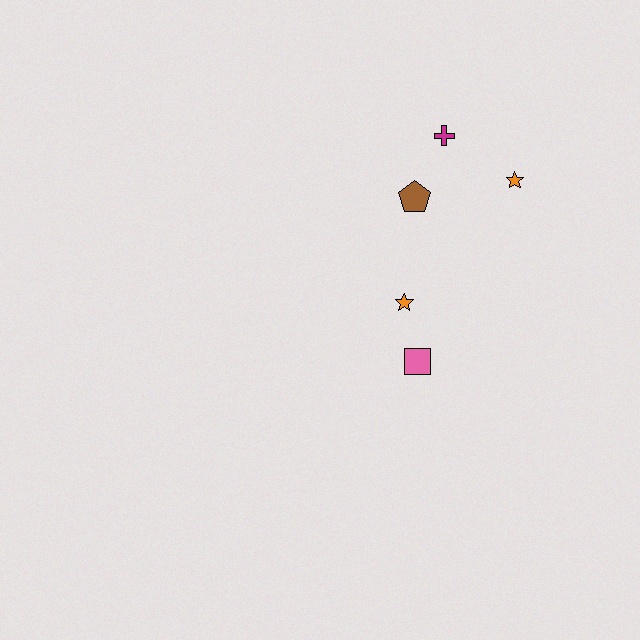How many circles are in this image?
There are no circles.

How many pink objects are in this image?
There is 1 pink object.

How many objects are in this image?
There are 5 objects.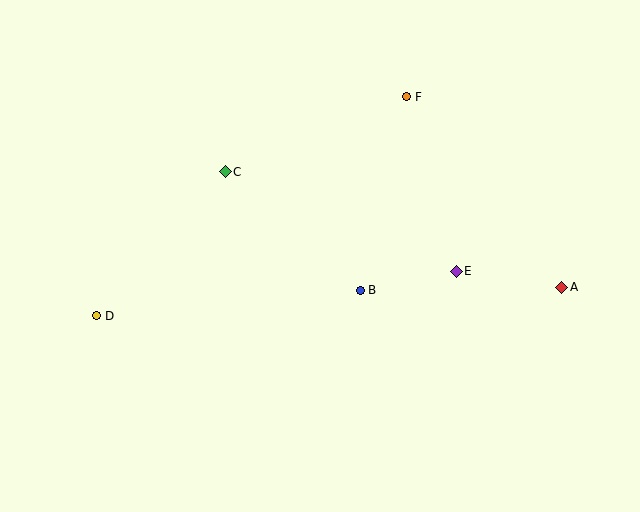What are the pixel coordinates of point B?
Point B is at (360, 290).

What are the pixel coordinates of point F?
Point F is at (407, 97).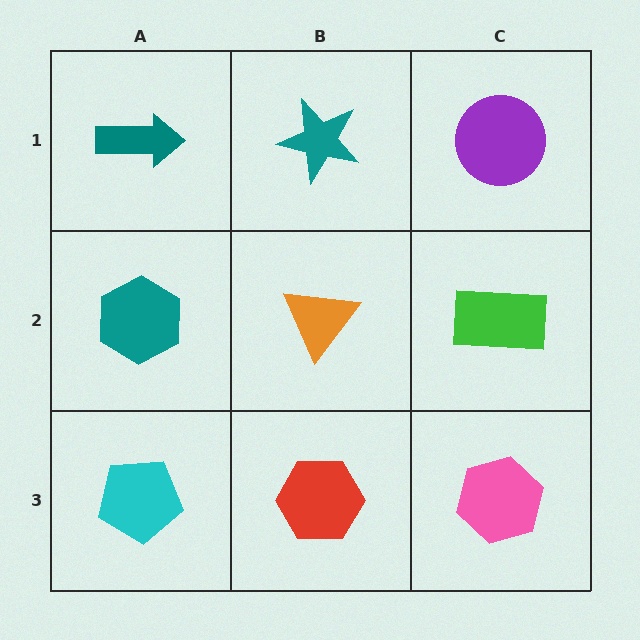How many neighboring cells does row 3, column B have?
3.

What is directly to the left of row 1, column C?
A teal star.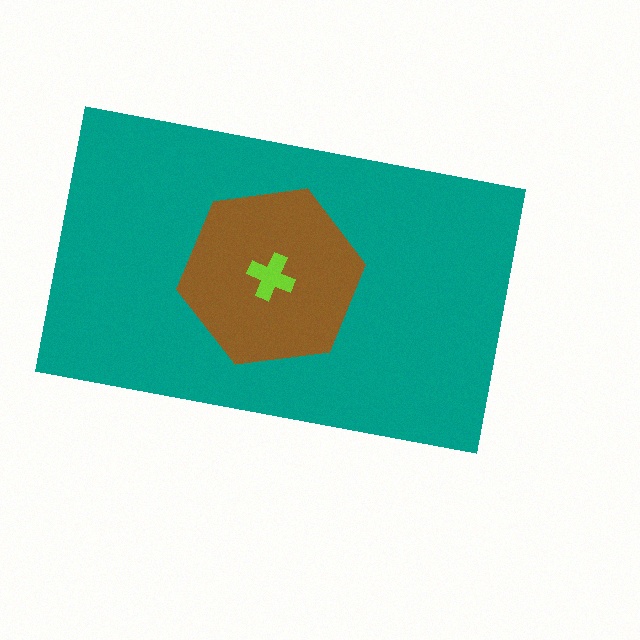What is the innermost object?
The lime cross.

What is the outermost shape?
The teal rectangle.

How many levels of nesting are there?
3.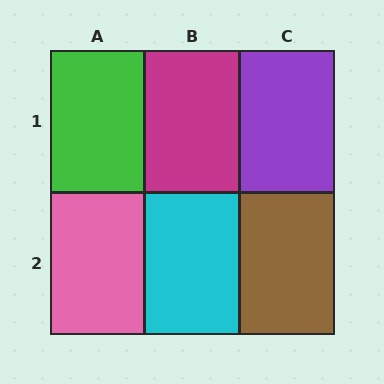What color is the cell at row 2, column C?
Brown.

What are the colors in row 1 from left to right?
Green, magenta, purple.